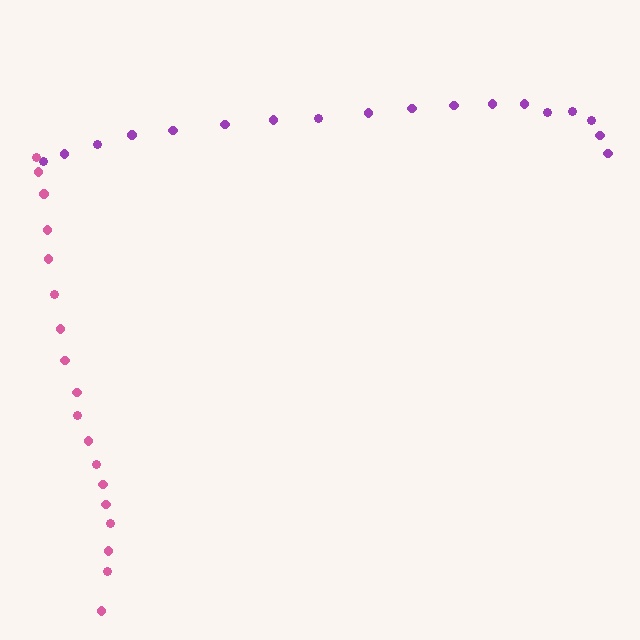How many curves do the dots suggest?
There are 2 distinct paths.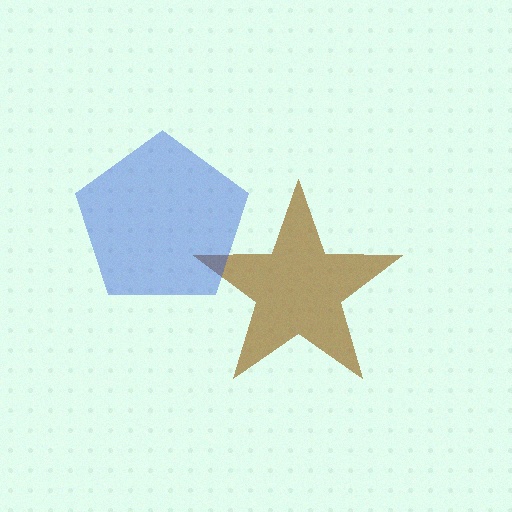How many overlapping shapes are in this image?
There are 2 overlapping shapes in the image.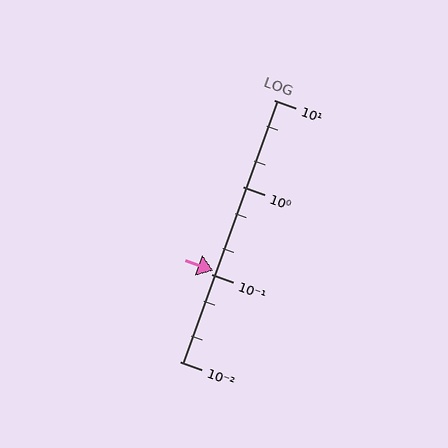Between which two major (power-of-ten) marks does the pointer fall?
The pointer is between 0.1 and 1.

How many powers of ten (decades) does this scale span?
The scale spans 3 decades, from 0.01 to 10.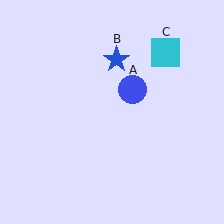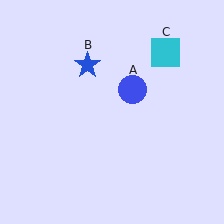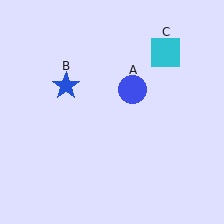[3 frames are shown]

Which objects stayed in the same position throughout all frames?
Blue circle (object A) and cyan square (object C) remained stationary.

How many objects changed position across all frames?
1 object changed position: blue star (object B).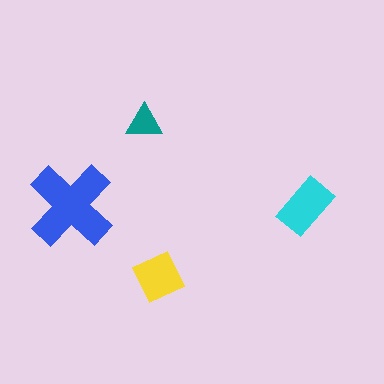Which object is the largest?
The blue cross.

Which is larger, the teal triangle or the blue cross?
The blue cross.